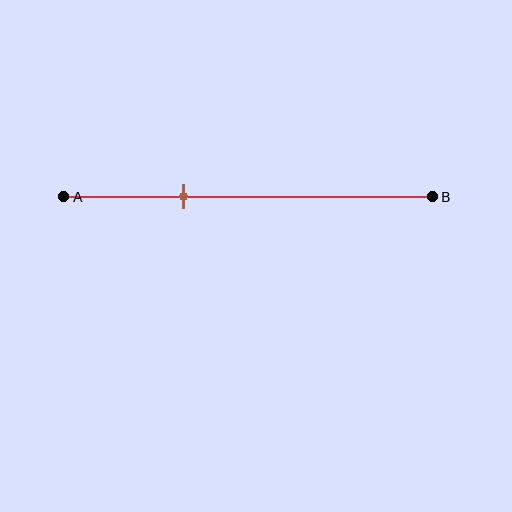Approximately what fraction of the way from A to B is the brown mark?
The brown mark is approximately 30% of the way from A to B.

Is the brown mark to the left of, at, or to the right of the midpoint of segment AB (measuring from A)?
The brown mark is to the left of the midpoint of segment AB.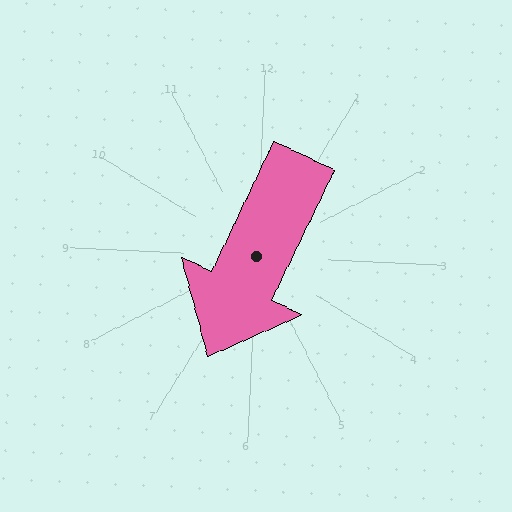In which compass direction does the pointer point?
Southwest.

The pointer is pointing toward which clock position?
Roughly 7 o'clock.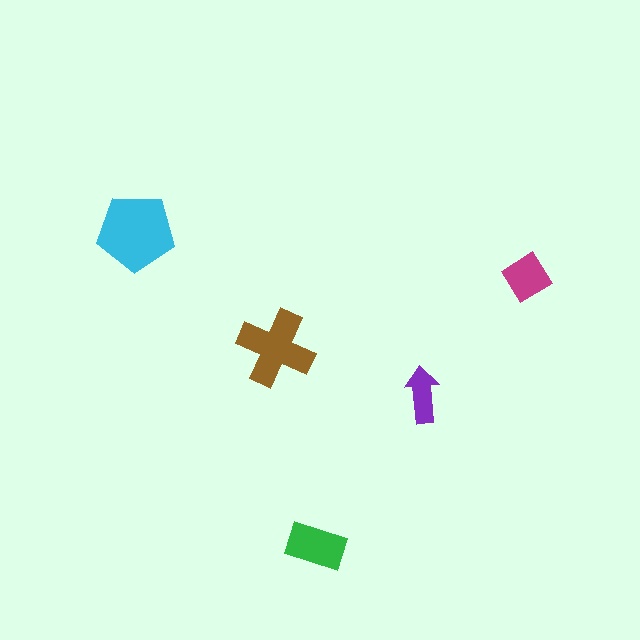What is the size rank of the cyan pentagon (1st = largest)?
1st.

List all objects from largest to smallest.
The cyan pentagon, the brown cross, the green rectangle, the magenta diamond, the purple arrow.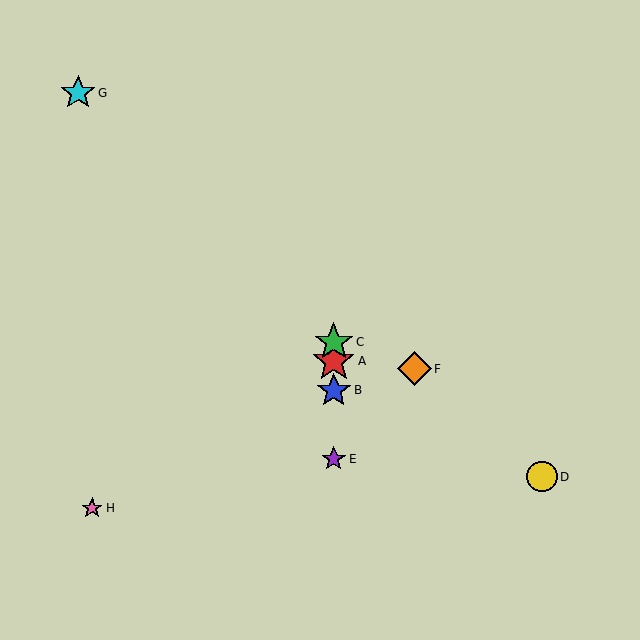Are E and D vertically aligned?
No, E is at x≈334 and D is at x≈542.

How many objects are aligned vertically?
4 objects (A, B, C, E) are aligned vertically.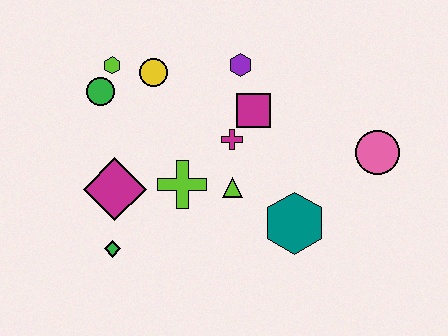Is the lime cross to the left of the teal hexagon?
Yes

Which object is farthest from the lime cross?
The pink circle is farthest from the lime cross.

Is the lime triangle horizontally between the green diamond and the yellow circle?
No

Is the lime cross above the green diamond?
Yes